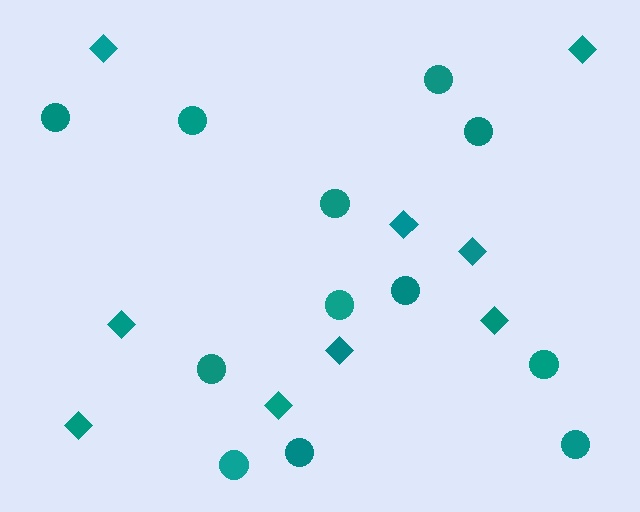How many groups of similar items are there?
There are 2 groups: one group of circles (12) and one group of diamonds (9).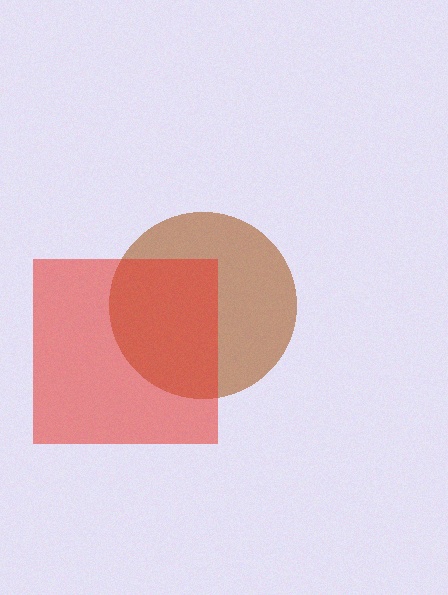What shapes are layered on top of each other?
The layered shapes are: a brown circle, a red square.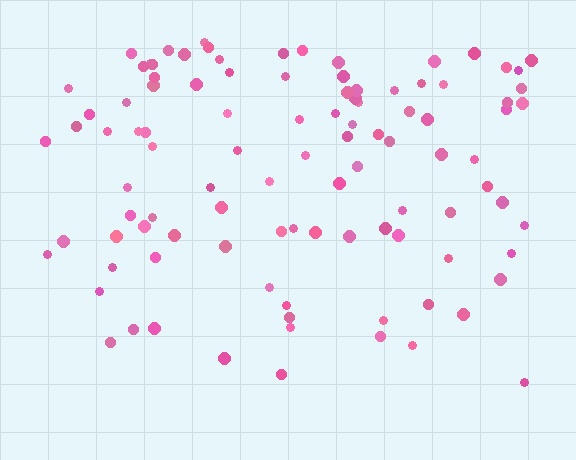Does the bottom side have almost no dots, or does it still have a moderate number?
Still a moderate number, just noticeably fewer than the top.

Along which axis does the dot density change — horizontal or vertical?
Vertical.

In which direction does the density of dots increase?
From bottom to top, with the top side densest.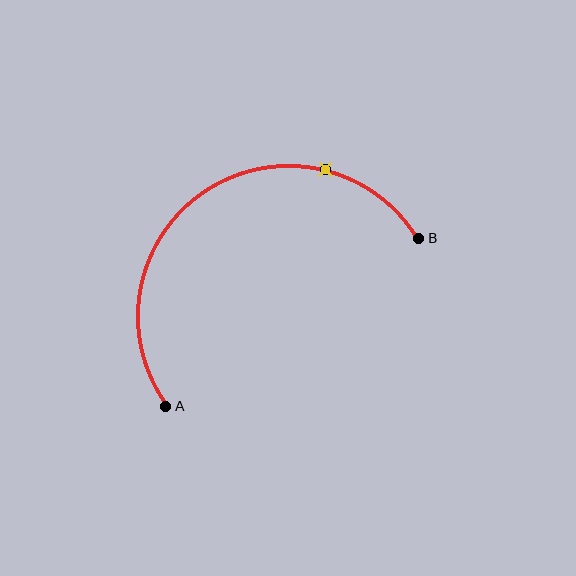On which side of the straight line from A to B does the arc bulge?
The arc bulges above the straight line connecting A and B.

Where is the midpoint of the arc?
The arc midpoint is the point on the curve farthest from the straight line joining A and B. It sits above that line.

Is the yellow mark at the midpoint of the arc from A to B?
No. The yellow mark lies on the arc but is closer to endpoint B. The arc midpoint would be at the point on the curve equidistant along the arc from both A and B.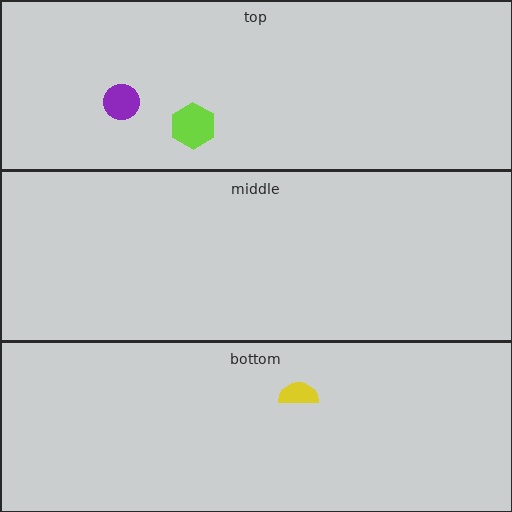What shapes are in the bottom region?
The yellow semicircle.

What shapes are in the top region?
The purple circle, the lime hexagon.